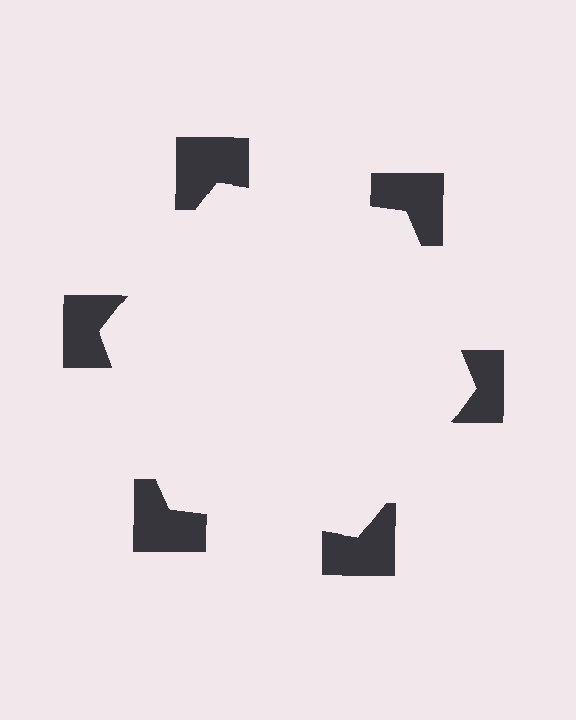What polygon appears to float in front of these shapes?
An illusory hexagon — its edges are inferred from the aligned wedge cuts in the notched squares, not physically drawn.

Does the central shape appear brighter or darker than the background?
It typically appears slightly brighter than the background, even though no actual brightness change is drawn.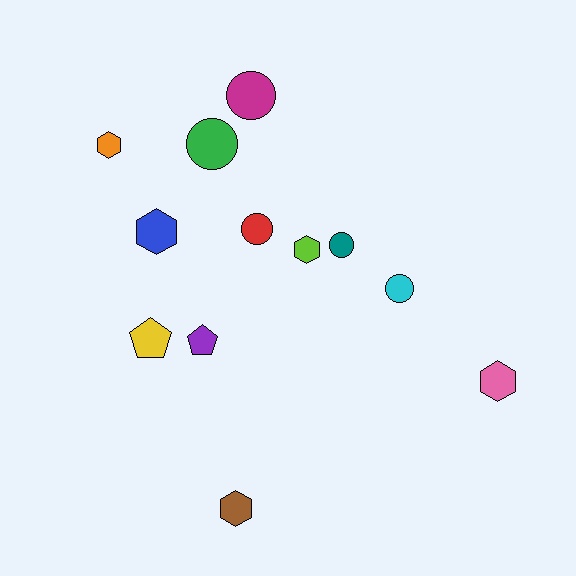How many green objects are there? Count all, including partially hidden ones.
There is 1 green object.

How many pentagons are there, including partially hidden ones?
There are 2 pentagons.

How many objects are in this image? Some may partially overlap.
There are 12 objects.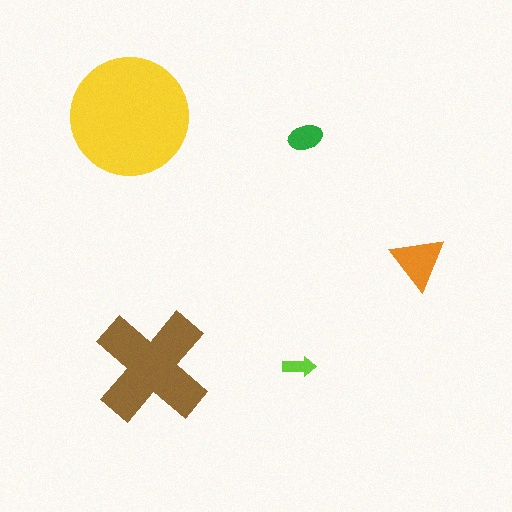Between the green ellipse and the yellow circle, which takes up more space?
The yellow circle.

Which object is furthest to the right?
The orange triangle is rightmost.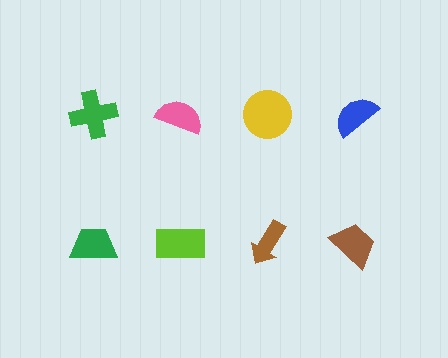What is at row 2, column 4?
A brown trapezoid.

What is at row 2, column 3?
A brown arrow.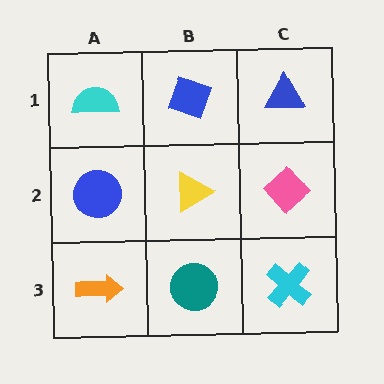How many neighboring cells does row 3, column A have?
2.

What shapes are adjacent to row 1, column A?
A blue circle (row 2, column A), a blue diamond (row 1, column B).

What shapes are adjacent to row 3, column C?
A pink diamond (row 2, column C), a teal circle (row 3, column B).